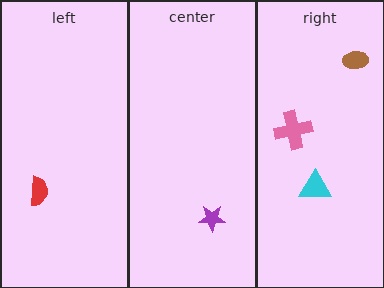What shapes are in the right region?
The brown ellipse, the pink cross, the cyan triangle.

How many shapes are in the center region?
1.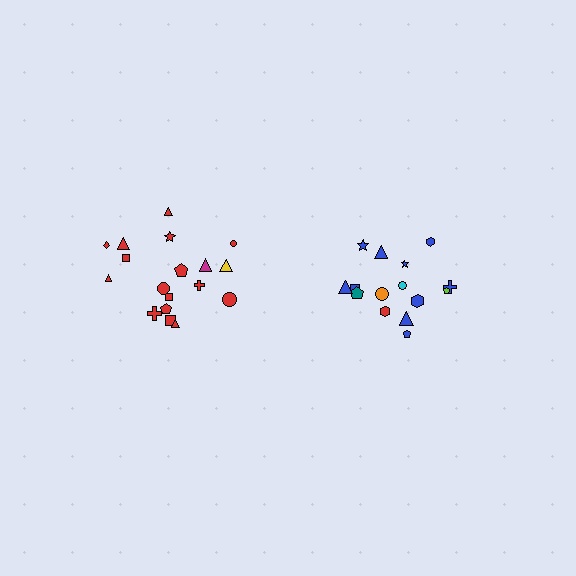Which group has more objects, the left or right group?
The left group.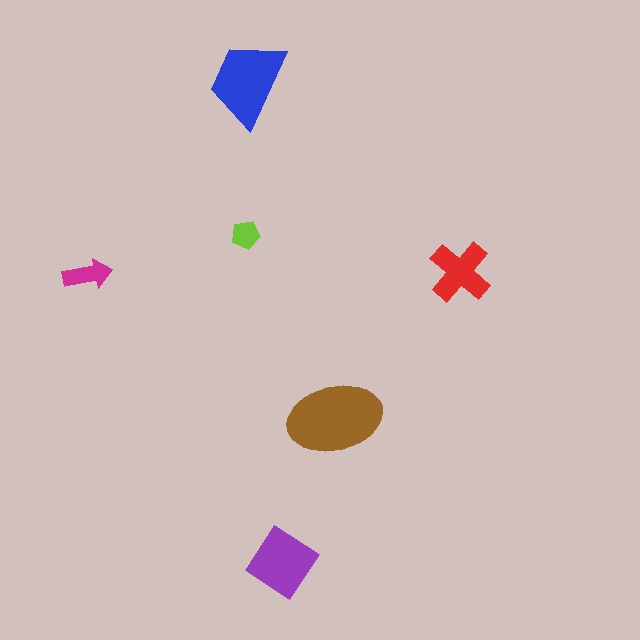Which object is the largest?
The brown ellipse.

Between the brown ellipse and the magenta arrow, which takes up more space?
The brown ellipse.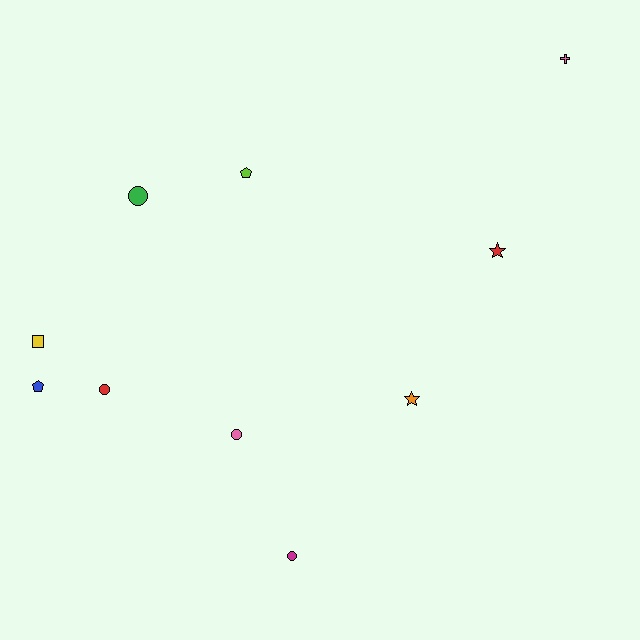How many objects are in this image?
There are 10 objects.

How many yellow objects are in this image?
There is 1 yellow object.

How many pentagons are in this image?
There are 2 pentagons.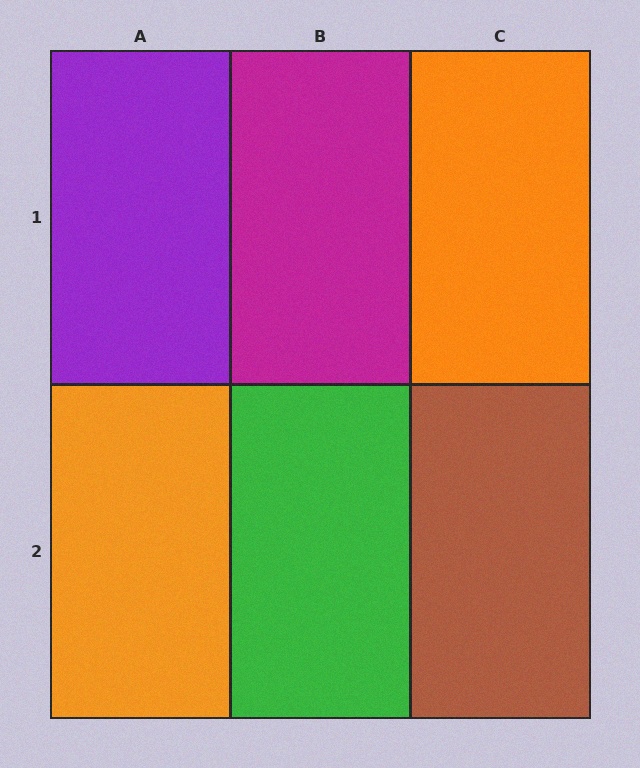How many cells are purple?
1 cell is purple.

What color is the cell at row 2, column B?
Green.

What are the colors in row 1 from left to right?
Purple, magenta, orange.